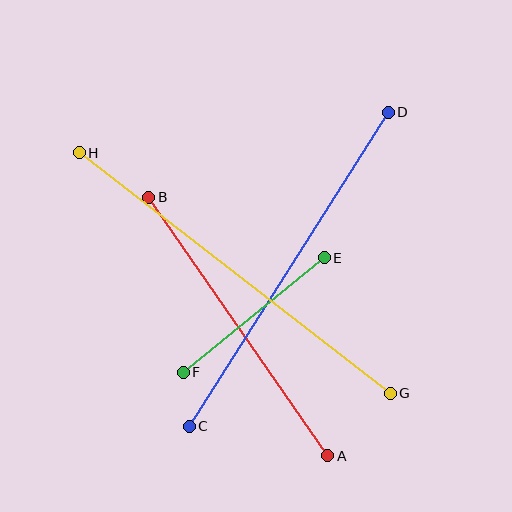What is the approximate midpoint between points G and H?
The midpoint is at approximately (235, 273) pixels.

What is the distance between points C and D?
The distance is approximately 372 pixels.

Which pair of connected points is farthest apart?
Points G and H are farthest apart.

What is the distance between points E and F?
The distance is approximately 181 pixels.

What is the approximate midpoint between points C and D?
The midpoint is at approximately (289, 269) pixels.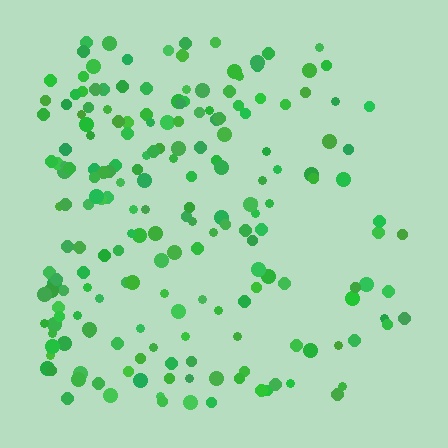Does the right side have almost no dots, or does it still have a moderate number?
Still a moderate number, just noticeably fewer than the left.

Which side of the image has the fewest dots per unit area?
The right.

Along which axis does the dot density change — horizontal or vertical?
Horizontal.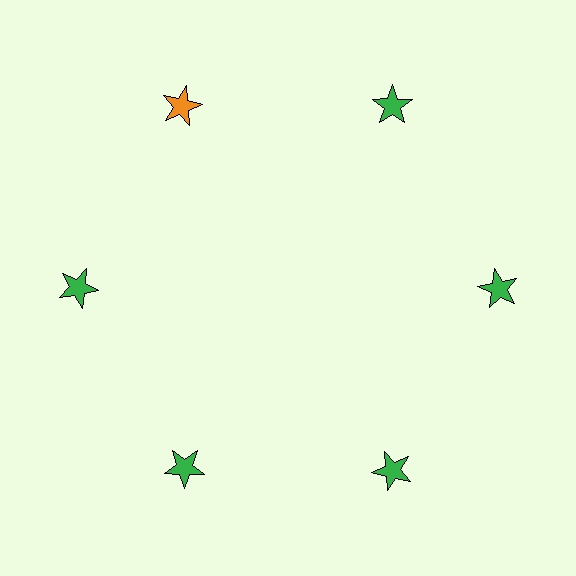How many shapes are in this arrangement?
There are 6 shapes arranged in a ring pattern.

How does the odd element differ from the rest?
It has a different color: orange instead of green.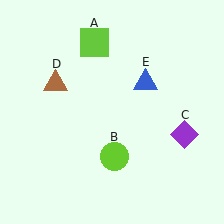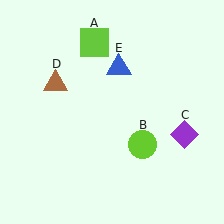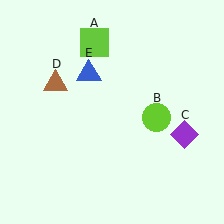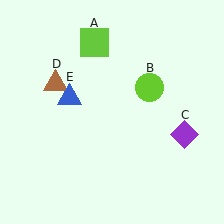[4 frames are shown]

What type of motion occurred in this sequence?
The lime circle (object B), blue triangle (object E) rotated counterclockwise around the center of the scene.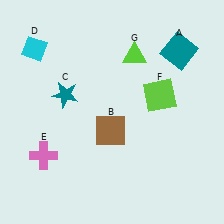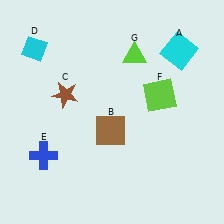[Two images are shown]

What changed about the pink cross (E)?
In Image 1, E is pink. In Image 2, it changed to blue.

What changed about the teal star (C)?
In Image 1, C is teal. In Image 2, it changed to brown.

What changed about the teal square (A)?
In Image 1, A is teal. In Image 2, it changed to cyan.